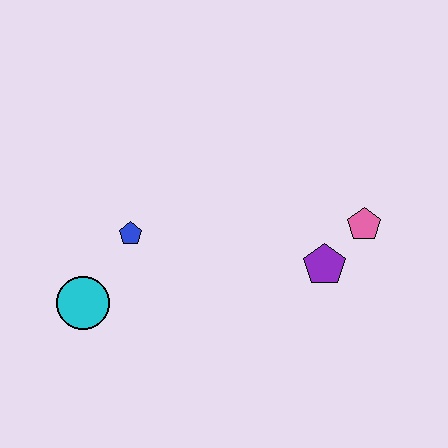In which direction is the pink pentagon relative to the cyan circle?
The pink pentagon is to the right of the cyan circle.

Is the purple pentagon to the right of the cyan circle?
Yes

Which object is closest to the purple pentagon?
The pink pentagon is closest to the purple pentagon.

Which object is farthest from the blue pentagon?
The pink pentagon is farthest from the blue pentagon.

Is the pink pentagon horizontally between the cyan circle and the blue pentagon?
No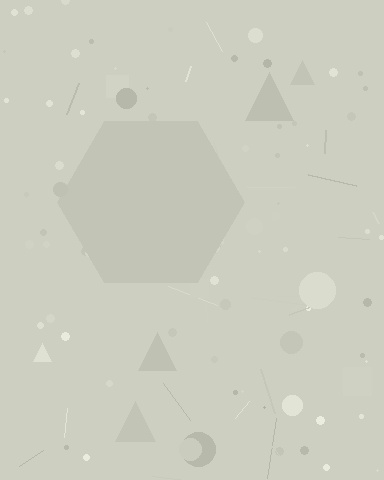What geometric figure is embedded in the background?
A hexagon is embedded in the background.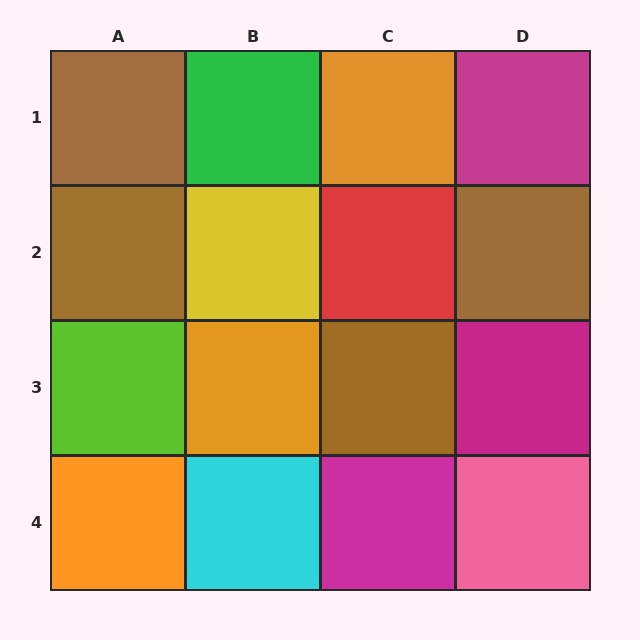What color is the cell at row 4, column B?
Cyan.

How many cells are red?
1 cell is red.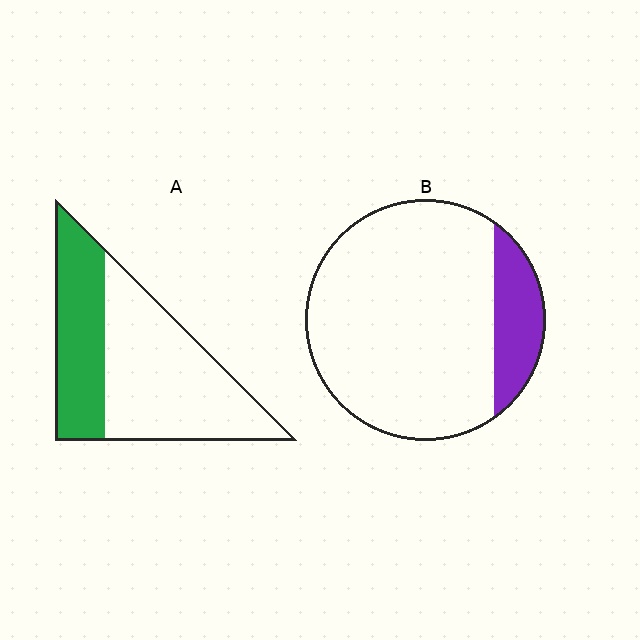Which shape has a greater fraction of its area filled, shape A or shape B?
Shape A.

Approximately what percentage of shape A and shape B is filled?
A is approximately 35% and B is approximately 15%.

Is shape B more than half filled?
No.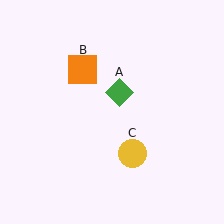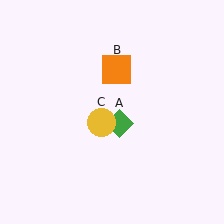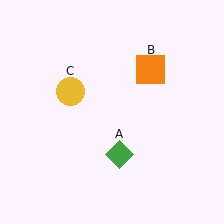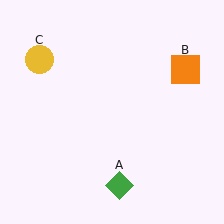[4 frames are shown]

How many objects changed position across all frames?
3 objects changed position: green diamond (object A), orange square (object B), yellow circle (object C).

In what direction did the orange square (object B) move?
The orange square (object B) moved right.